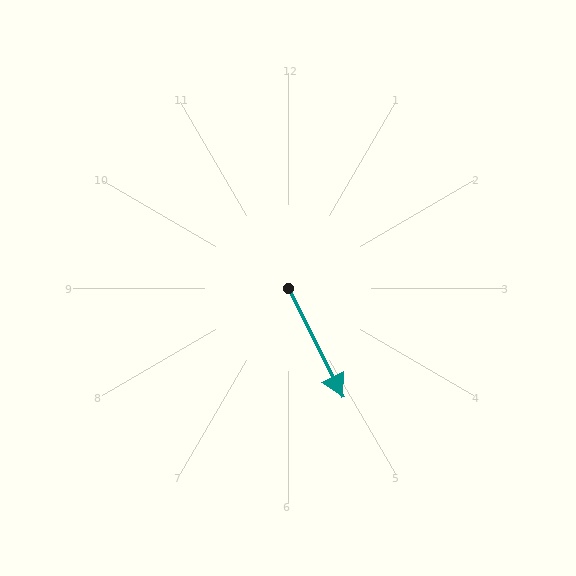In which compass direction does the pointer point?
Southeast.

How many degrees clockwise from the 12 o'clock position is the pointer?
Approximately 153 degrees.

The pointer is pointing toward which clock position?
Roughly 5 o'clock.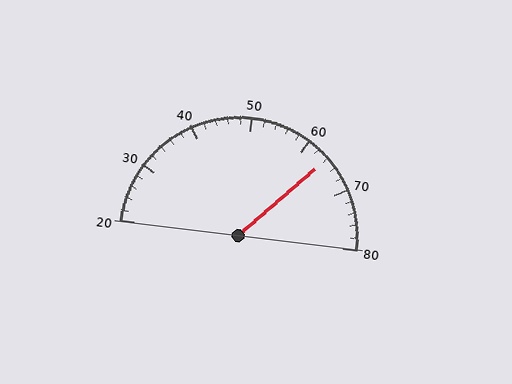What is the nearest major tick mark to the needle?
The nearest major tick mark is 60.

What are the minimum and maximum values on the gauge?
The gauge ranges from 20 to 80.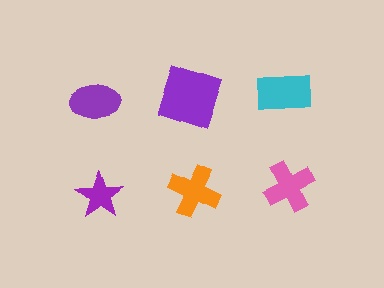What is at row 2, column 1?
A purple star.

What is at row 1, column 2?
A purple square.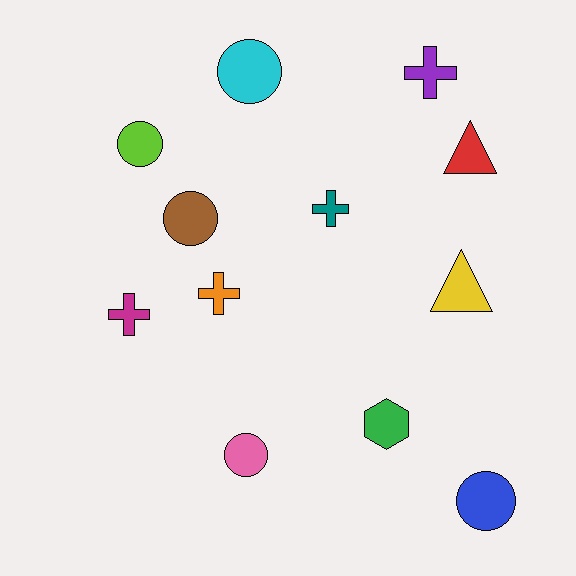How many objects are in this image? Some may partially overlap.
There are 12 objects.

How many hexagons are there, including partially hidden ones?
There is 1 hexagon.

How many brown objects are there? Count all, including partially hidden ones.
There is 1 brown object.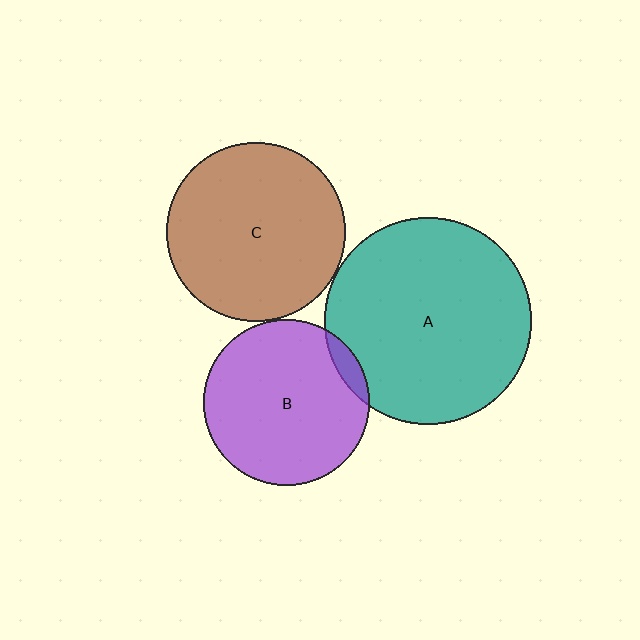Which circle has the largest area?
Circle A (teal).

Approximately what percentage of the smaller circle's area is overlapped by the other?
Approximately 5%.